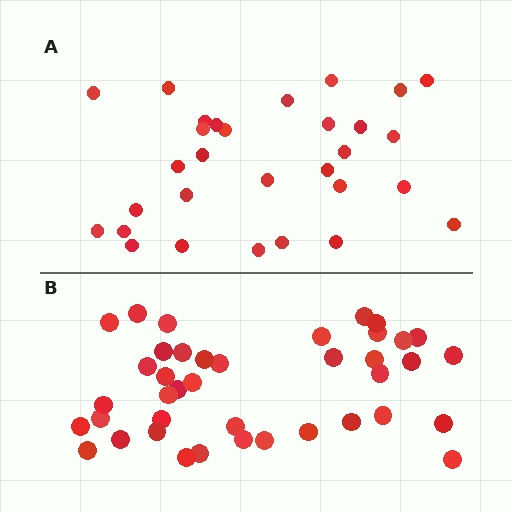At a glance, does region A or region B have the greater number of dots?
Region B (the bottom region) has more dots.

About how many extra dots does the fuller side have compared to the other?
Region B has roughly 10 or so more dots than region A.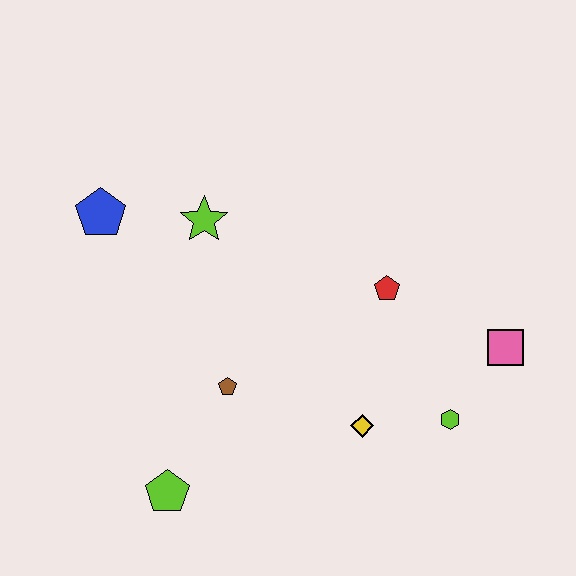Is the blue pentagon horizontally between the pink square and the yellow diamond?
No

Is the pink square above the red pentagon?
No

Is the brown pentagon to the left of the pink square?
Yes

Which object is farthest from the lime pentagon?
The pink square is farthest from the lime pentagon.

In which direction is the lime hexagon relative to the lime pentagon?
The lime hexagon is to the right of the lime pentagon.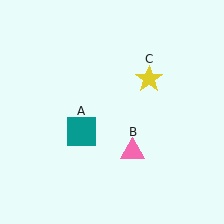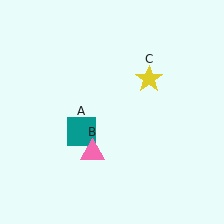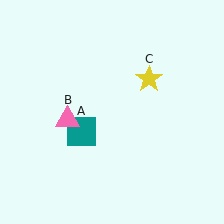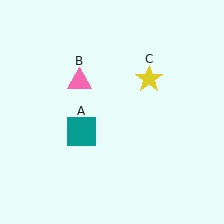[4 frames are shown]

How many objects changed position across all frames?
1 object changed position: pink triangle (object B).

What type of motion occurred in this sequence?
The pink triangle (object B) rotated clockwise around the center of the scene.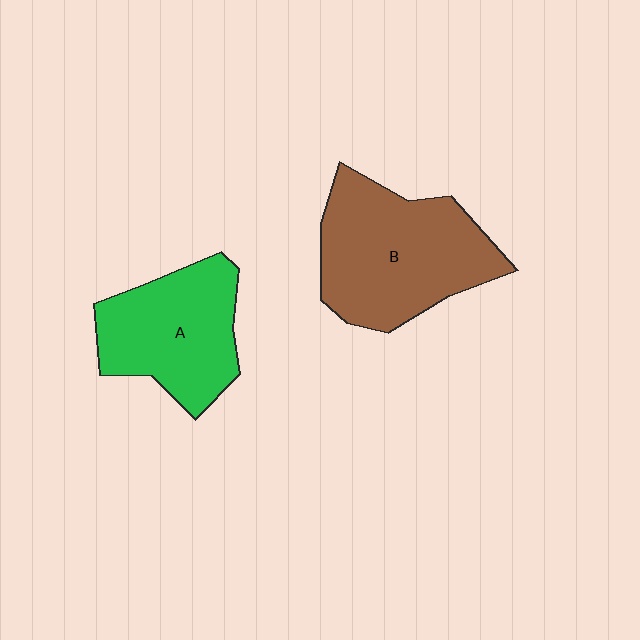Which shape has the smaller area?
Shape A (green).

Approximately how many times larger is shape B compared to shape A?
Approximately 1.3 times.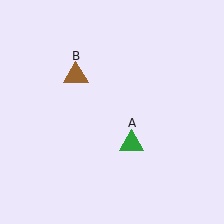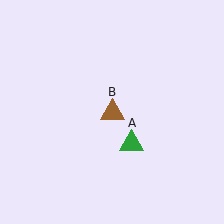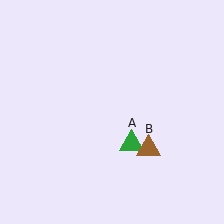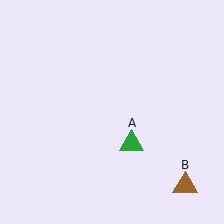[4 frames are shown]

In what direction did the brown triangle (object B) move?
The brown triangle (object B) moved down and to the right.